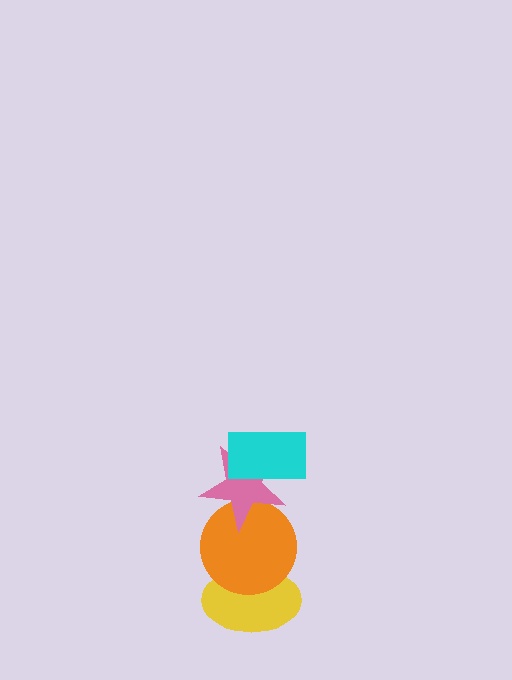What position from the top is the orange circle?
The orange circle is 3rd from the top.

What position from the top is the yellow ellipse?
The yellow ellipse is 4th from the top.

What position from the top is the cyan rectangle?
The cyan rectangle is 1st from the top.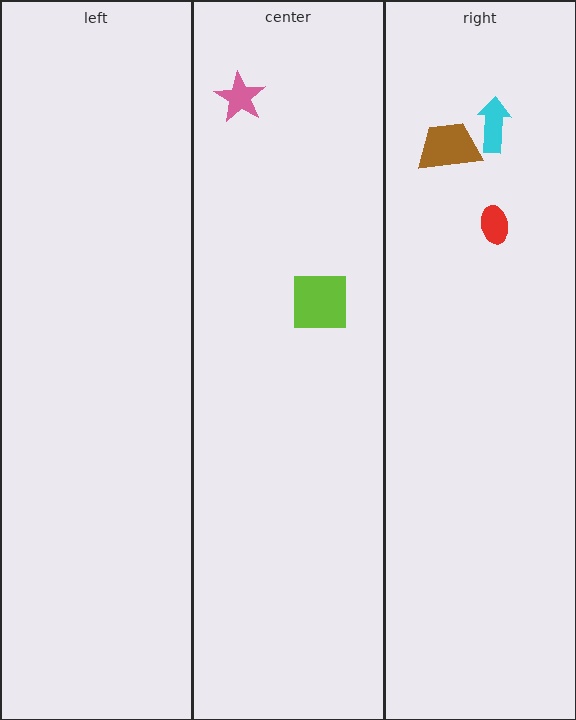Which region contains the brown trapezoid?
The right region.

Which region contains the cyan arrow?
The right region.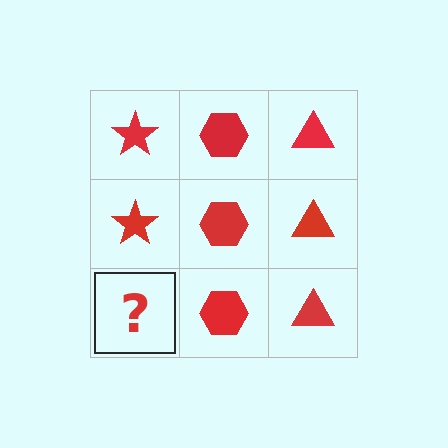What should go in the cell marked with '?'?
The missing cell should contain a red star.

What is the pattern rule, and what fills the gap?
The rule is that each column has a consistent shape. The gap should be filled with a red star.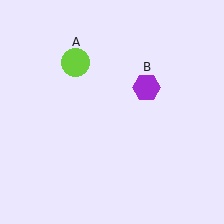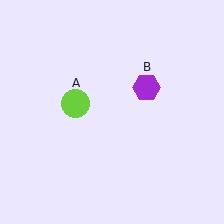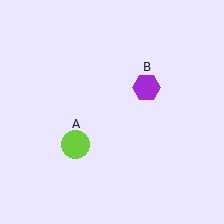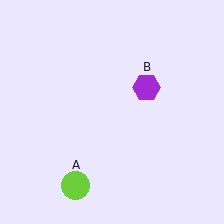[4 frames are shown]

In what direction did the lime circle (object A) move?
The lime circle (object A) moved down.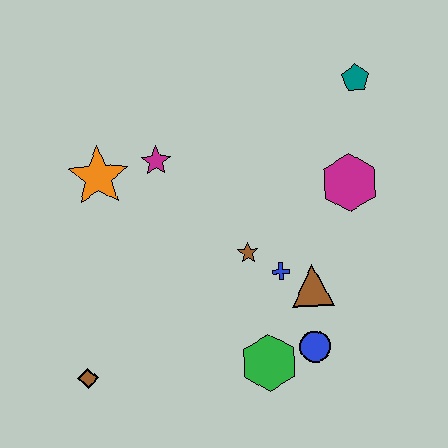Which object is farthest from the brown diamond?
The teal pentagon is farthest from the brown diamond.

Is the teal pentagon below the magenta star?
No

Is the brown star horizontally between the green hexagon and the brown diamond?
Yes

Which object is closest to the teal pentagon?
The magenta hexagon is closest to the teal pentagon.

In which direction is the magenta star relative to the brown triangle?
The magenta star is to the left of the brown triangle.